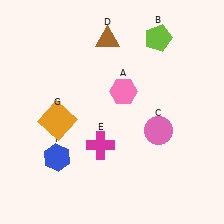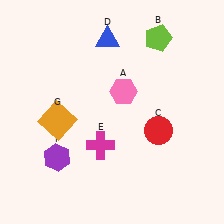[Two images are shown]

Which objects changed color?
C changed from pink to red. D changed from brown to blue. F changed from blue to purple.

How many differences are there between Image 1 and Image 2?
There are 3 differences between the two images.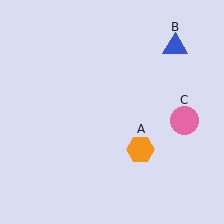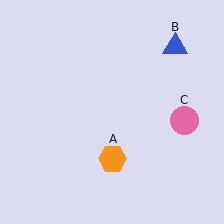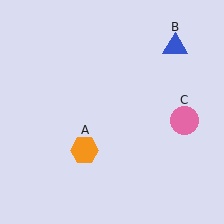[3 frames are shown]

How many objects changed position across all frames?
1 object changed position: orange hexagon (object A).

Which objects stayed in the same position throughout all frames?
Blue triangle (object B) and pink circle (object C) remained stationary.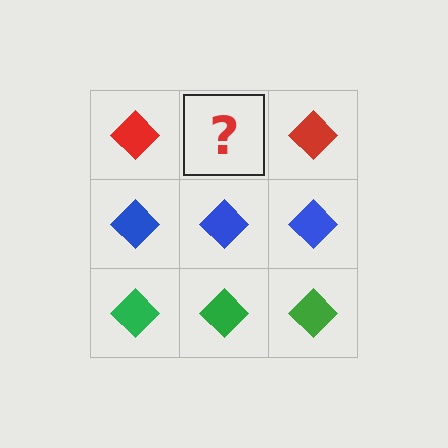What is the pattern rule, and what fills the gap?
The rule is that each row has a consistent color. The gap should be filled with a red diamond.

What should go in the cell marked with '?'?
The missing cell should contain a red diamond.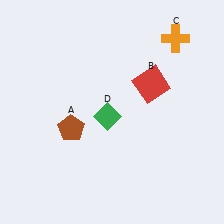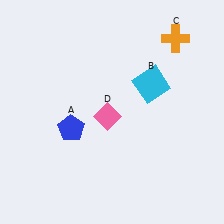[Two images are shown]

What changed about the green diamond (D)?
In Image 1, D is green. In Image 2, it changed to pink.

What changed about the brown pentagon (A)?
In Image 1, A is brown. In Image 2, it changed to blue.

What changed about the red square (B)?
In Image 1, B is red. In Image 2, it changed to cyan.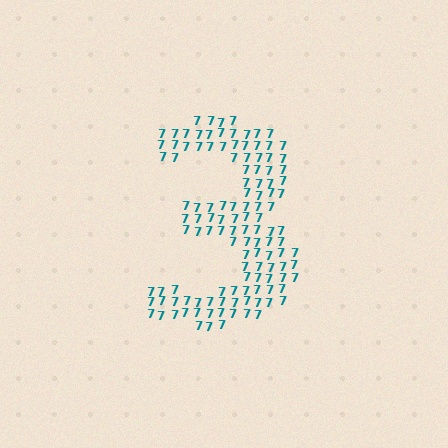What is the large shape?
The large shape is the digit 3.